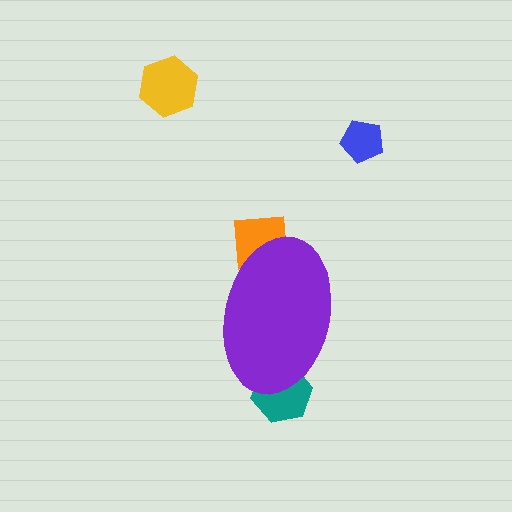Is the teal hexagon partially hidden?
Yes, the teal hexagon is partially hidden behind the purple ellipse.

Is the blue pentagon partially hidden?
No, the blue pentagon is fully visible.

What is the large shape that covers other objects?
A purple ellipse.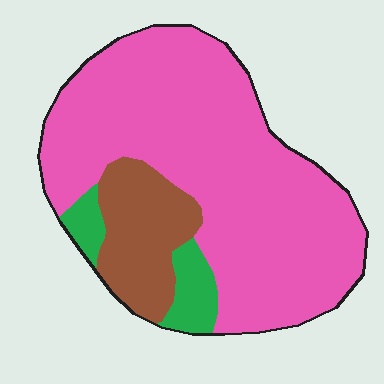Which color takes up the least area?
Green, at roughly 10%.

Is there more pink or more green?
Pink.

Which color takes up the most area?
Pink, at roughly 75%.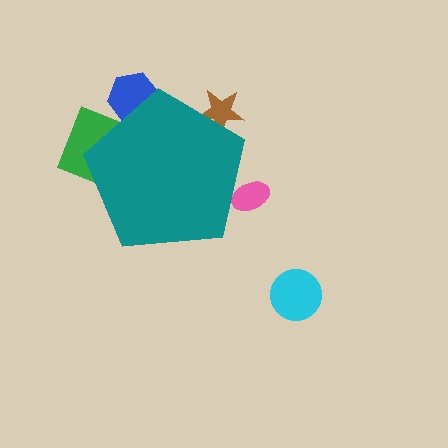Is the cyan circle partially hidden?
No, the cyan circle is fully visible.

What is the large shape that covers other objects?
A teal pentagon.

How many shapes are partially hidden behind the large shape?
4 shapes are partially hidden.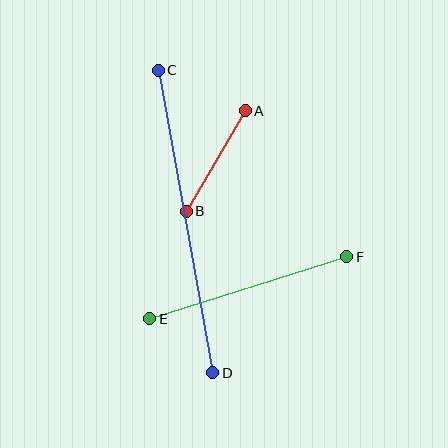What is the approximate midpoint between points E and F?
The midpoint is at approximately (248, 288) pixels.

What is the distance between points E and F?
The distance is approximately 207 pixels.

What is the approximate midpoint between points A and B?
The midpoint is at approximately (216, 161) pixels.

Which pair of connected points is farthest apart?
Points C and D are farthest apart.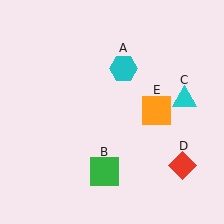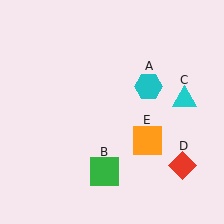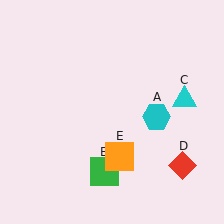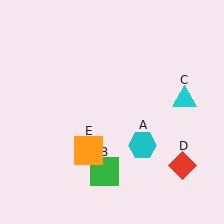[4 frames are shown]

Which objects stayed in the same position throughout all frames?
Green square (object B) and cyan triangle (object C) and red diamond (object D) remained stationary.